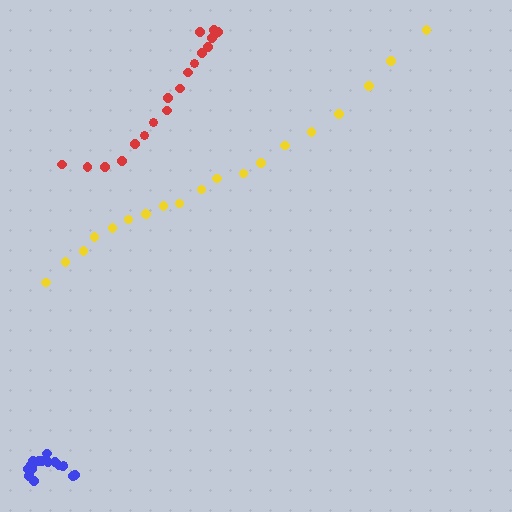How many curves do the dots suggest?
There are 3 distinct paths.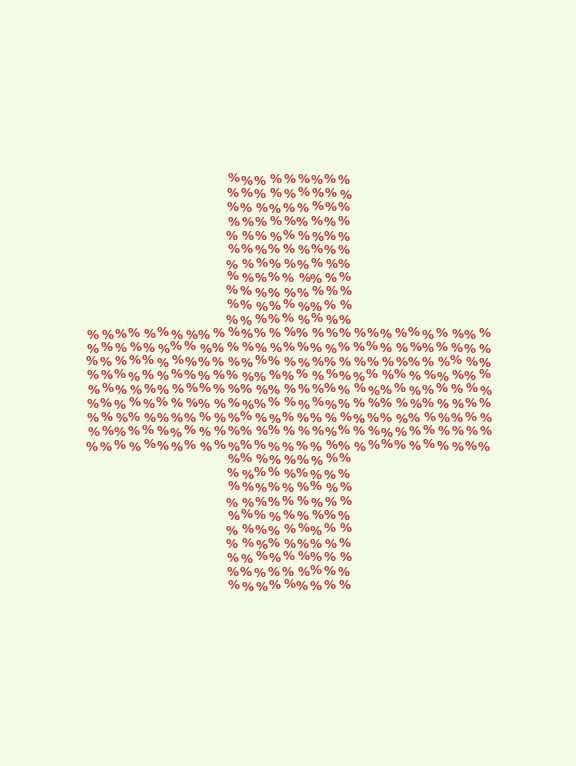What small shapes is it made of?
It is made of small percent signs.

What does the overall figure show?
The overall figure shows a cross.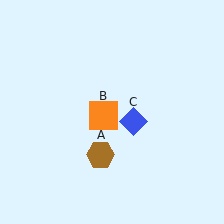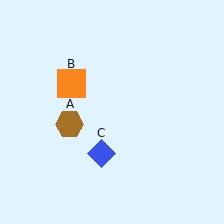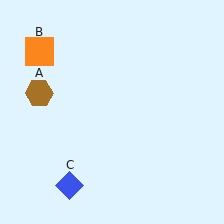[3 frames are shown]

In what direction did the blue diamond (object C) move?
The blue diamond (object C) moved down and to the left.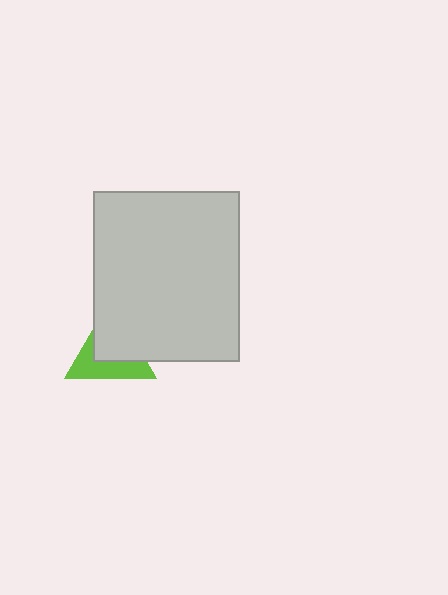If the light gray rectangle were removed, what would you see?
You would see the complete lime triangle.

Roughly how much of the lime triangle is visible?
About half of it is visible (roughly 48%).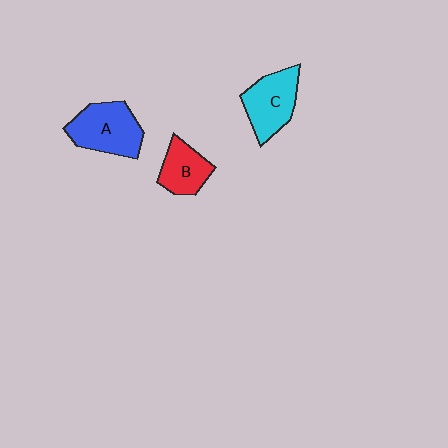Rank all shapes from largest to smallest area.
From largest to smallest: A (blue), C (cyan), B (red).